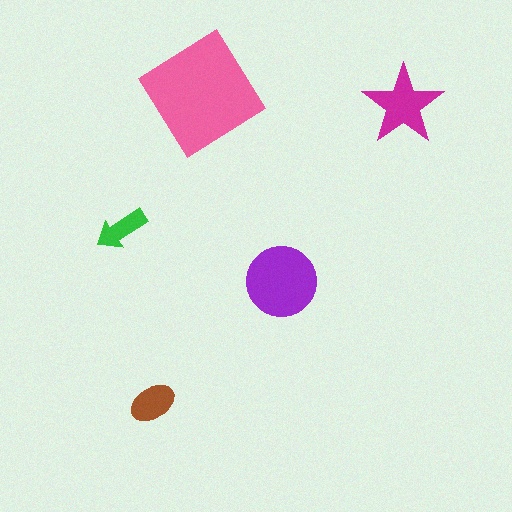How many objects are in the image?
There are 5 objects in the image.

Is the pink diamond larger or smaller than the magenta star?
Larger.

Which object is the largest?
The pink diamond.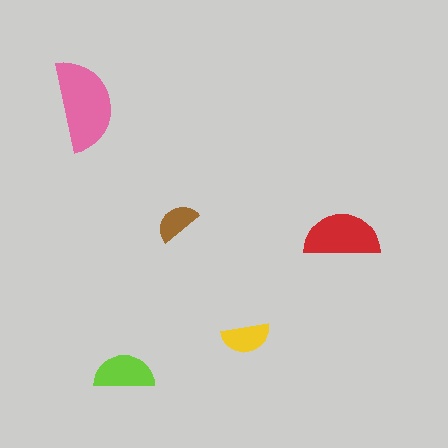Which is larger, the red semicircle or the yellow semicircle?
The red one.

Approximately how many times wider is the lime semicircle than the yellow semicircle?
About 1.5 times wider.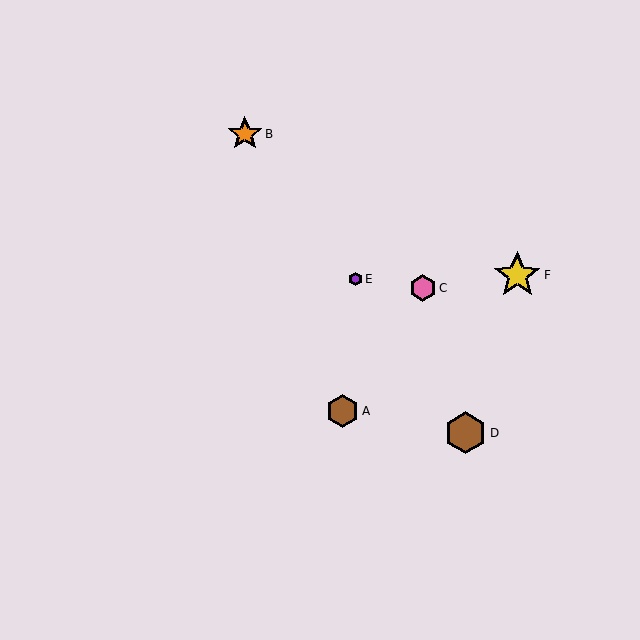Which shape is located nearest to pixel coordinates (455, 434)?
The brown hexagon (labeled D) at (466, 433) is nearest to that location.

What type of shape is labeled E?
Shape E is a purple hexagon.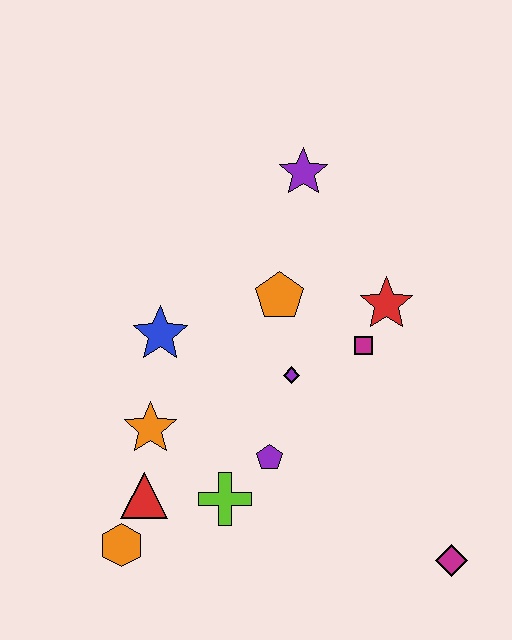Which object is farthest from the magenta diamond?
The purple star is farthest from the magenta diamond.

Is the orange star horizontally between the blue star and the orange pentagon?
No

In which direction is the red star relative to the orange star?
The red star is to the right of the orange star.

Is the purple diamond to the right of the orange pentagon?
Yes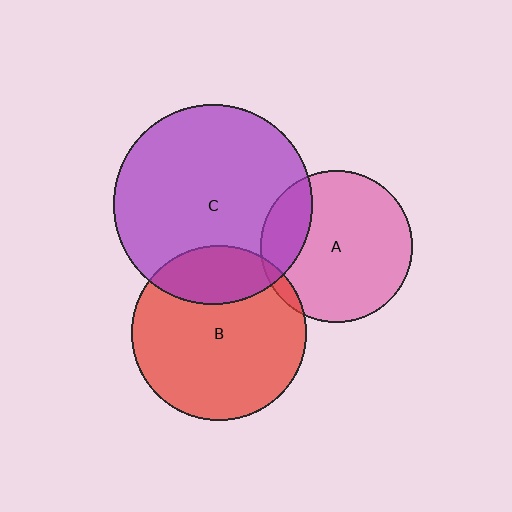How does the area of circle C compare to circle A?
Approximately 1.7 times.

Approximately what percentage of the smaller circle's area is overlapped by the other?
Approximately 20%.